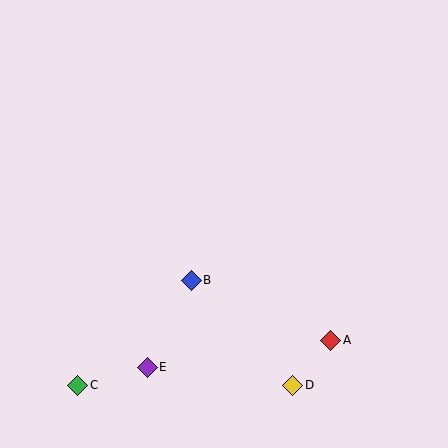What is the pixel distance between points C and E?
The distance between C and E is 72 pixels.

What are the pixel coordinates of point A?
Point A is at (331, 340).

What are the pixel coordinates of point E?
Point E is at (147, 367).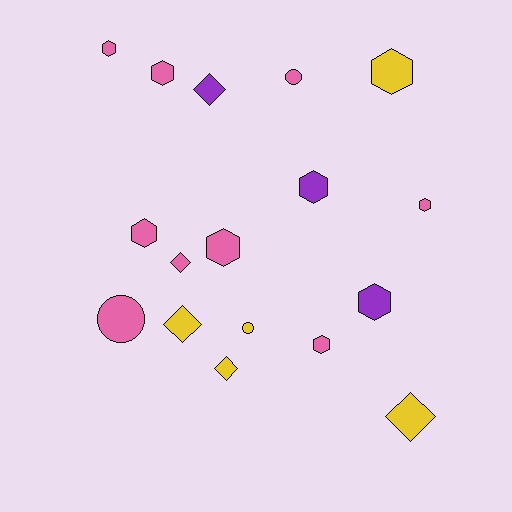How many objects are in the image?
There are 17 objects.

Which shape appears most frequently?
Hexagon, with 9 objects.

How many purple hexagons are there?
There are 2 purple hexagons.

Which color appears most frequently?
Pink, with 9 objects.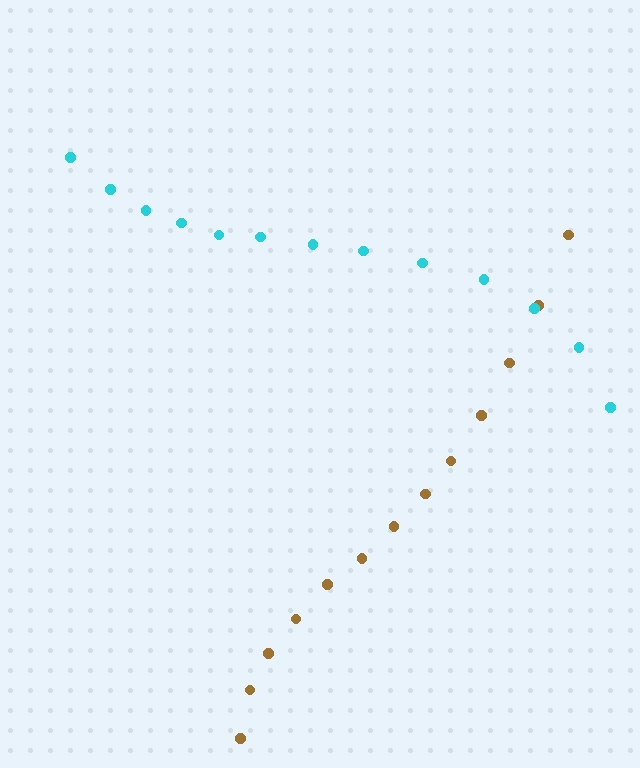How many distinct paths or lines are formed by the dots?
There are 2 distinct paths.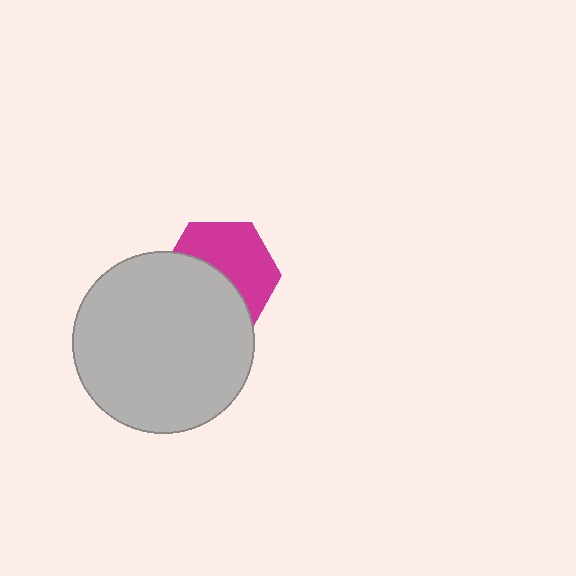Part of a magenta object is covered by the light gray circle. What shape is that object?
It is a hexagon.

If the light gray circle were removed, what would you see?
You would see the complete magenta hexagon.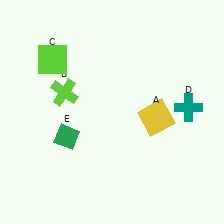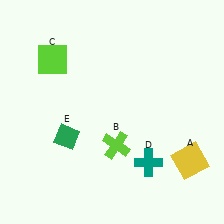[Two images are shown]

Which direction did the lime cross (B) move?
The lime cross (B) moved down.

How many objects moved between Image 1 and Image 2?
3 objects moved between the two images.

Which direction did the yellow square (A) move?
The yellow square (A) moved down.